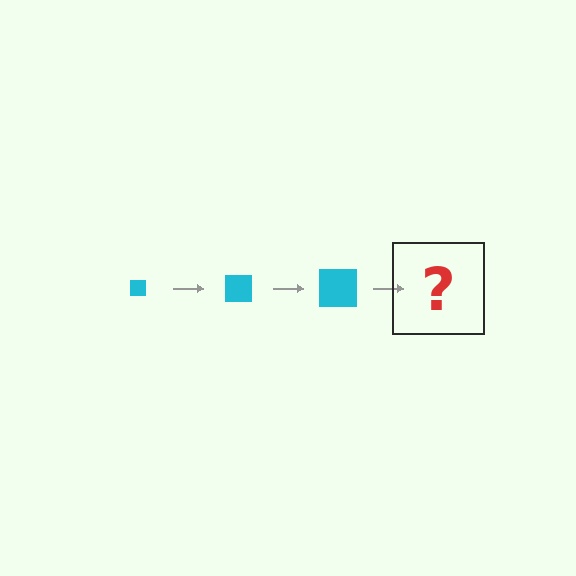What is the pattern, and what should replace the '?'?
The pattern is that the square gets progressively larger each step. The '?' should be a cyan square, larger than the previous one.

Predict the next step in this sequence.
The next step is a cyan square, larger than the previous one.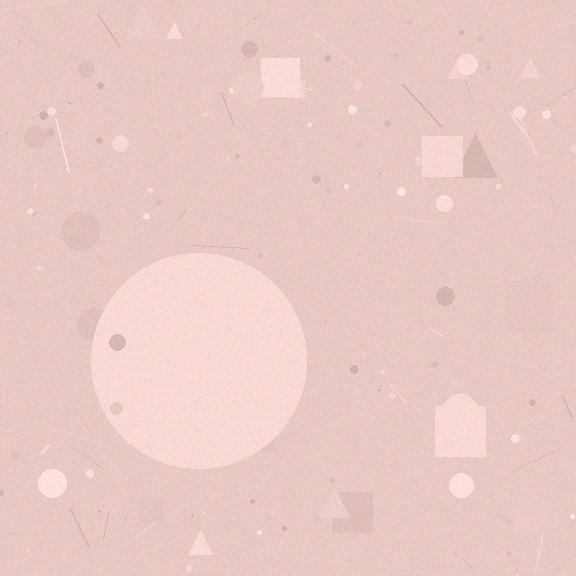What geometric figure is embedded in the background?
A circle is embedded in the background.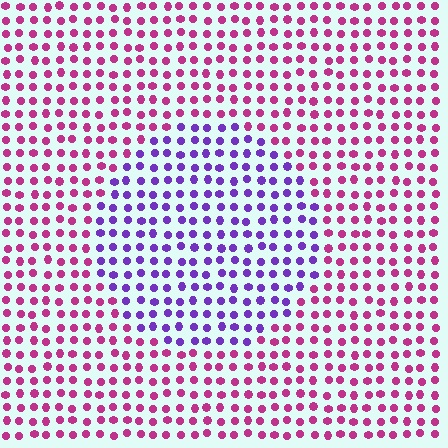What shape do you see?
I see a circle.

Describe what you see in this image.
The image is filled with small magenta elements in a uniform arrangement. A circle-shaped region is visible where the elements are tinted to a slightly different hue, forming a subtle color boundary.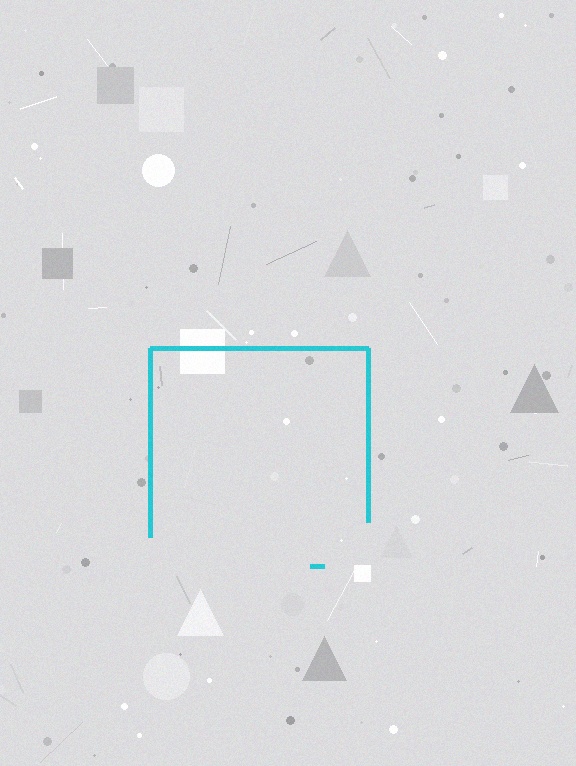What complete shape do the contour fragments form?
The contour fragments form a square.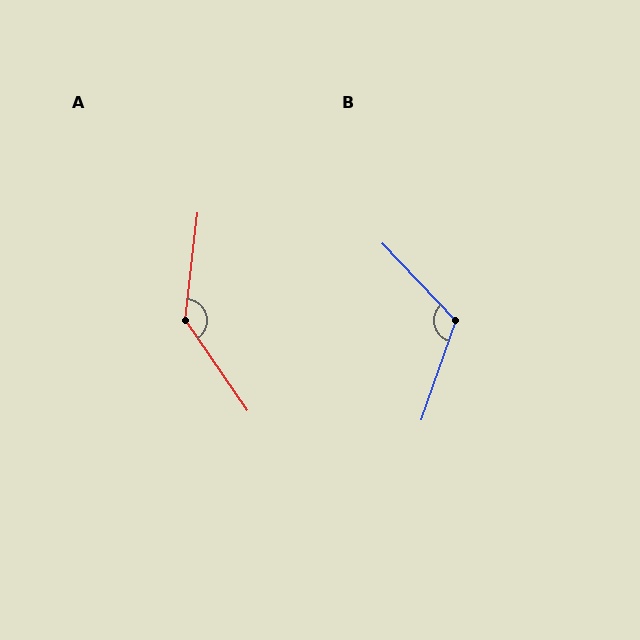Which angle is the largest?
A, at approximately 139 degrees.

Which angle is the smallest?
B, at approximately 118 degrees.